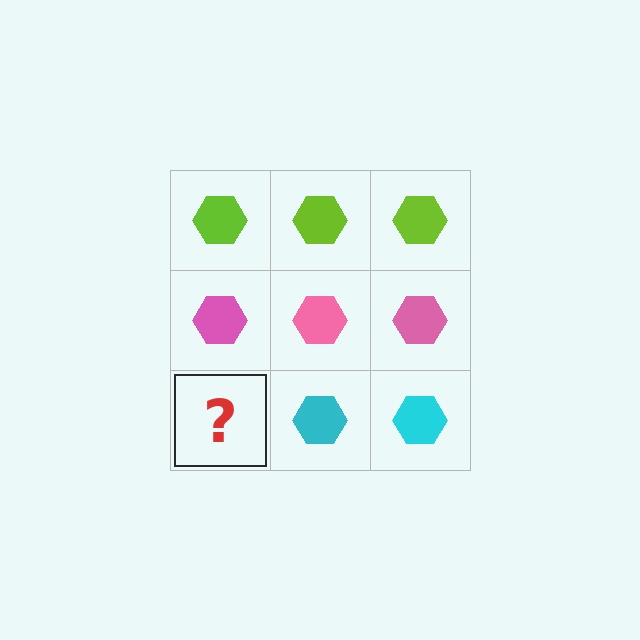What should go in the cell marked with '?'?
The missing cell should contain a cyan hexagon.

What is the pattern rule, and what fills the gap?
The rule is that each row has a consistent color. The gap should be filled with a cyan hexagon.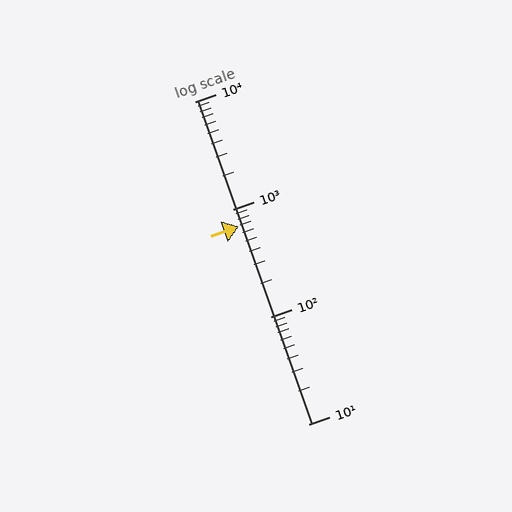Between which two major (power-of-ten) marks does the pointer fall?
The pointer is between 100 and 1000.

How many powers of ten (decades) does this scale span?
The scale spans 3 decades, from 10 to 10000.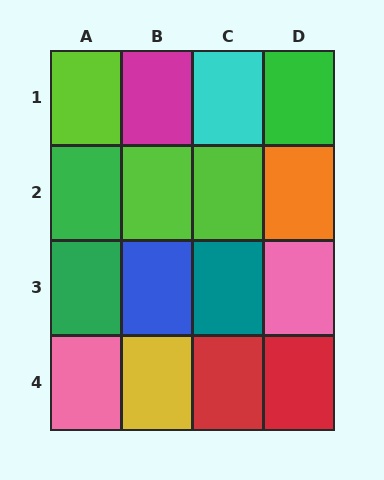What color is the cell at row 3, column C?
Teal.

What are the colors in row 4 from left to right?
Pink, yellow, red, red.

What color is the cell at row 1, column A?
Lime.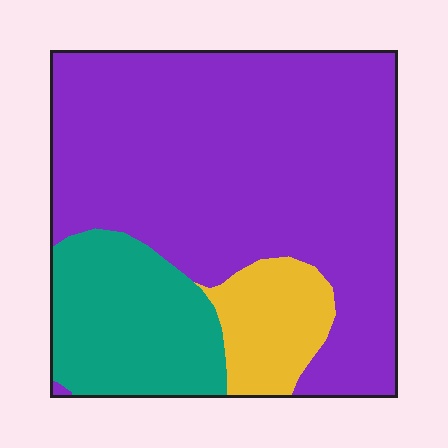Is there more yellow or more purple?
Purple.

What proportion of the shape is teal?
Teal covers roughly 20% of the shape.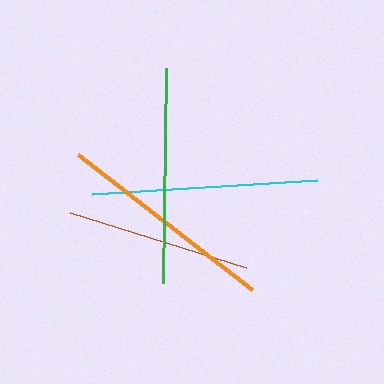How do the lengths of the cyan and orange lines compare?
The cyan and orange lines are approximately the same length.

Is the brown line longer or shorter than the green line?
The green line is longer than the brown line.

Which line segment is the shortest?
The brown line is the shortest at approximately 184 pixels.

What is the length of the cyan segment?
The cyan segment is approximately 225 pixels long.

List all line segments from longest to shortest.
From longest to shortest: cyan, orange, green, brown.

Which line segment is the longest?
The cyan line is the longest at approximately 225 pixels.